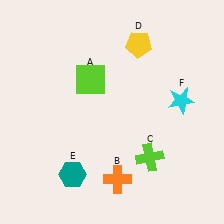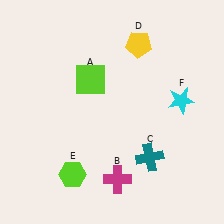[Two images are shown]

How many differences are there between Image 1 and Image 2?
There are 3 differences between the two images.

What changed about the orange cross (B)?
In Image 1, B is orange. In Image 2, it changed to magenta.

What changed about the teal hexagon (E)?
In Image 1, E is teal. In Image 2, it changed to lime.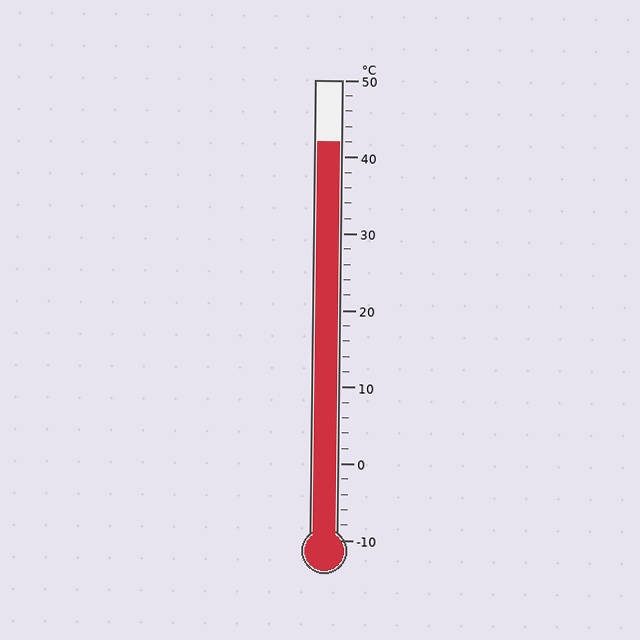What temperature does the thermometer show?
The thermometer shows approximately 42°C.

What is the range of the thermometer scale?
The thermometer scale ranges from -10°C to 50°C.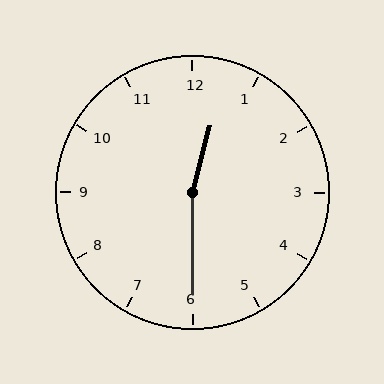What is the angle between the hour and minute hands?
Approximately 165 degrees.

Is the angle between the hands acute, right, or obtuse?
It is obtuse.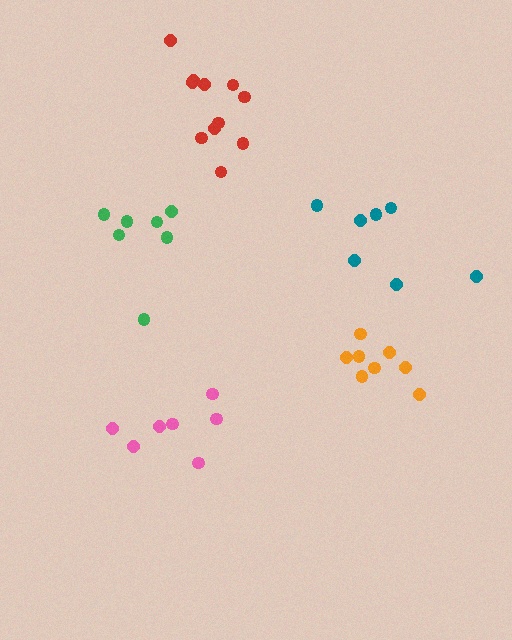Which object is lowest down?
The pink cluster is bottommost.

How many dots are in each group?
Group 1: 8 dots, Group 2: 7 dots, Group 3: 11 dots, Group 4: 7 dots, Group 5: 7 dots (40 total).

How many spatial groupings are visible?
There are 5 spatial groupings.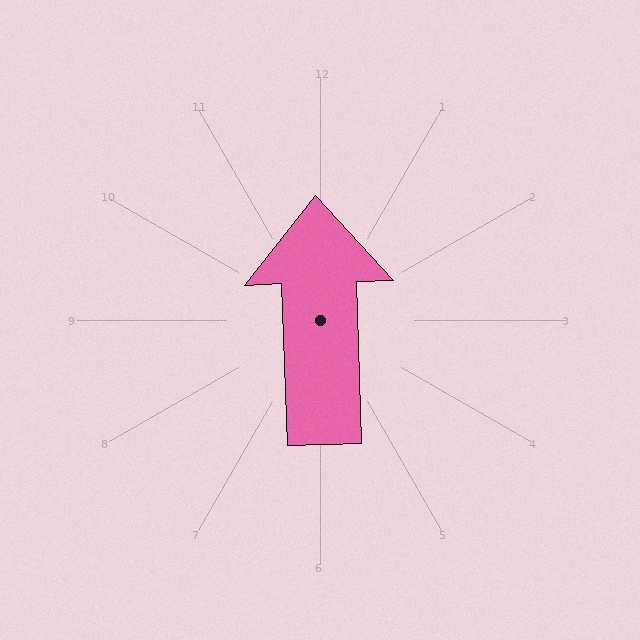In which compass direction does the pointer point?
North.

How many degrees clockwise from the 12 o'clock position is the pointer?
Approximately 358 degrees.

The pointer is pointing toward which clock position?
Roughly 12 o'clock.